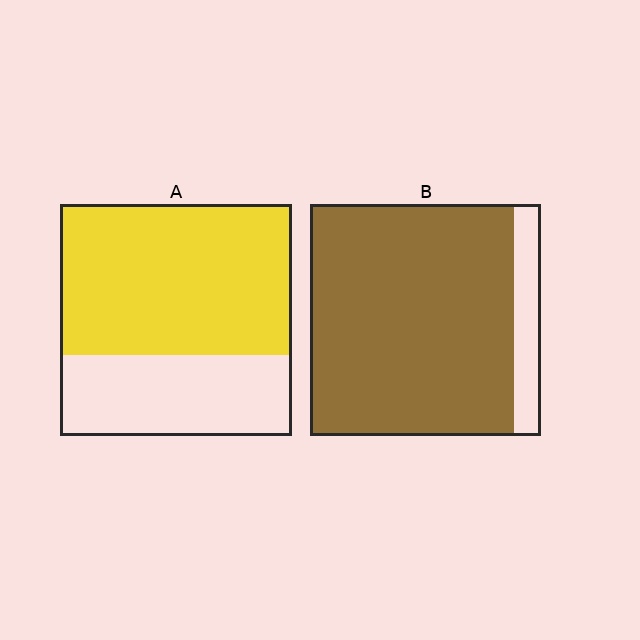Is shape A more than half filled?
Yes.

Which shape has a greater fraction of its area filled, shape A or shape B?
Shape B.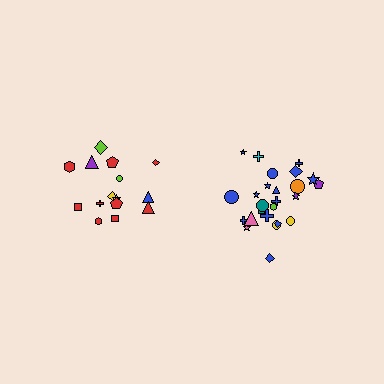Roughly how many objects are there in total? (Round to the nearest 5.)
Roughly 40 objects in total.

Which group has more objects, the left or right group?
The right group.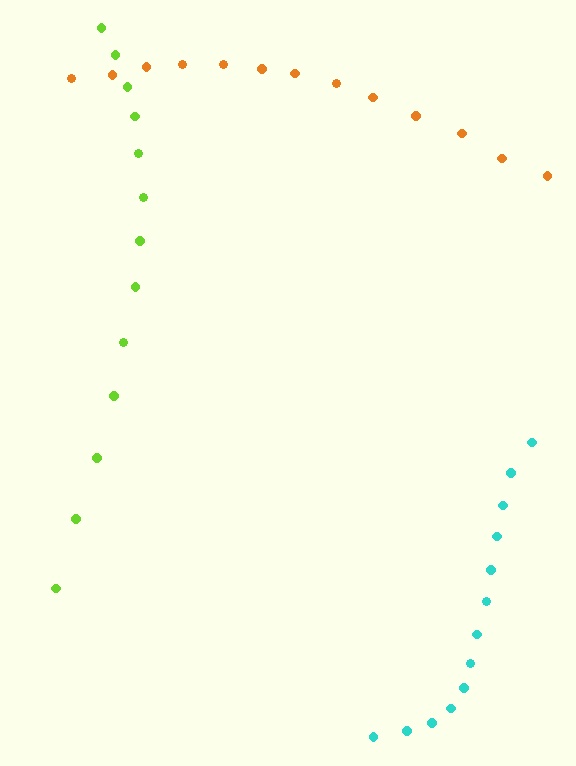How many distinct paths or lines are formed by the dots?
There are 3 distinct paths.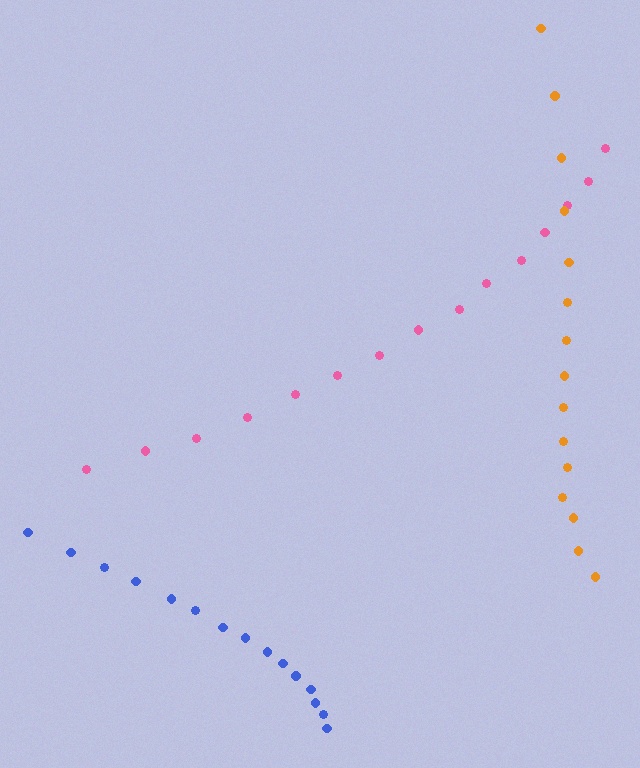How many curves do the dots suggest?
There are 3 distinct paths.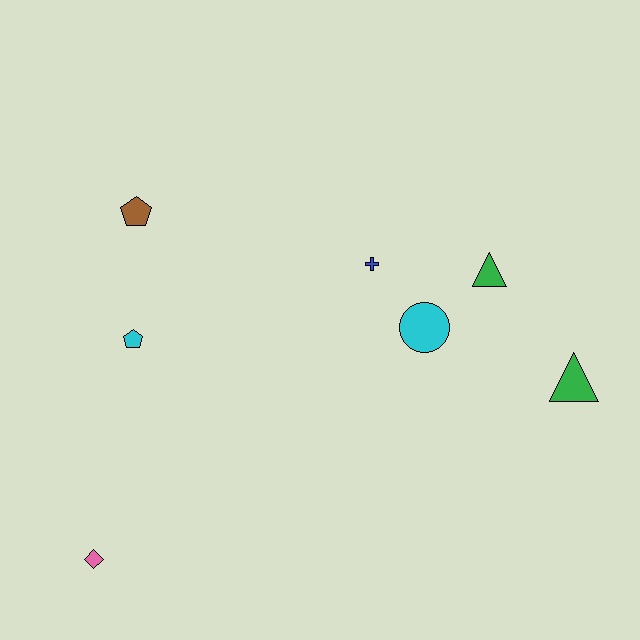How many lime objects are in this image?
There are no lime objects.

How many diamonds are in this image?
There is 1 diamond.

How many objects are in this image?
There are 7 objects.